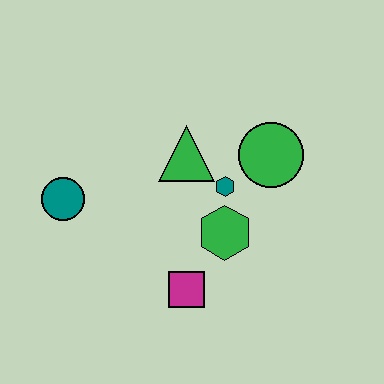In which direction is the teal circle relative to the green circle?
The teal circle is to the left of the green circle.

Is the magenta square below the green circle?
Yes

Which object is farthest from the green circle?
The teal circle is farthest from the green circle.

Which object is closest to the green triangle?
The teal hexagon is closest to the green triangle.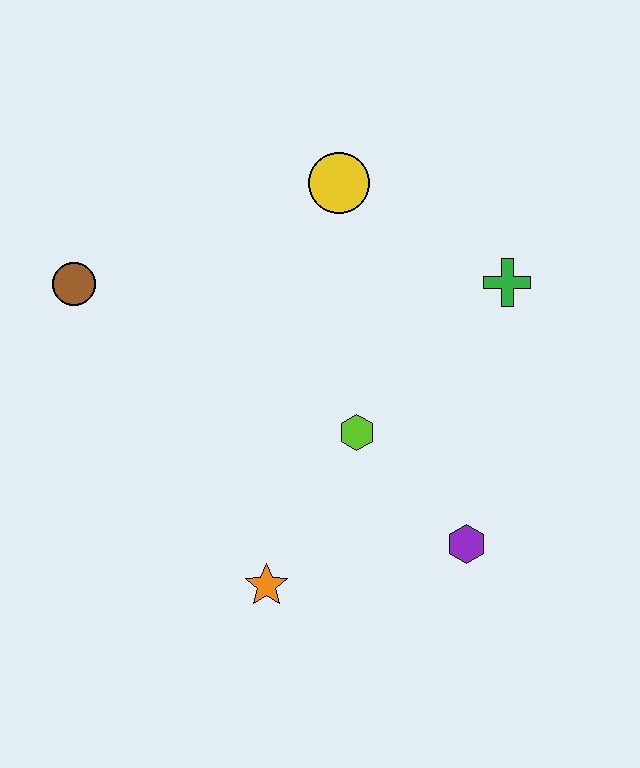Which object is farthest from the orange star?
The yellow circle is farthest from the orange star.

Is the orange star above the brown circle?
No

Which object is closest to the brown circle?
The yellow circle is closest to the brown circle.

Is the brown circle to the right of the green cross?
No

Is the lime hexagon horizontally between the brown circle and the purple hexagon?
Yes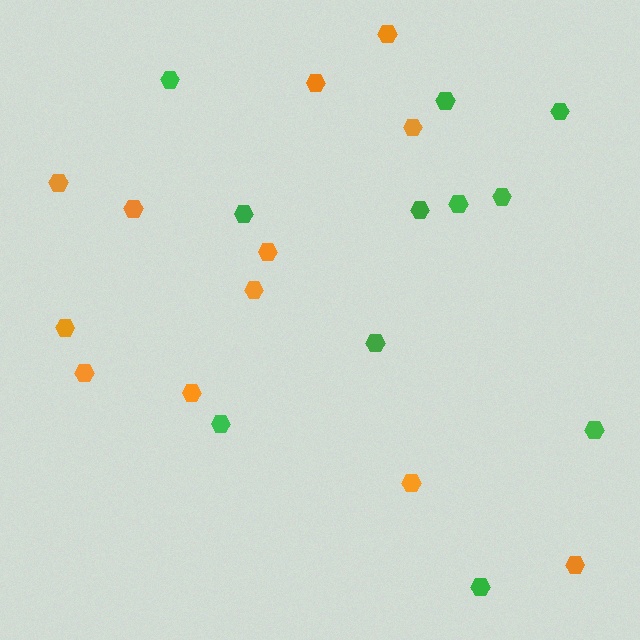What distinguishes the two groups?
There are 2 groups: one group of green hexagons (11) and one group of orange hexagons (12).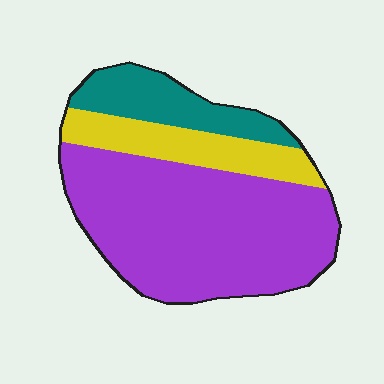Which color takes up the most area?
Purple, at roughly 65%.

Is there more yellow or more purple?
Purple.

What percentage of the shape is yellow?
Yellow takes up less than a quarter of the shape.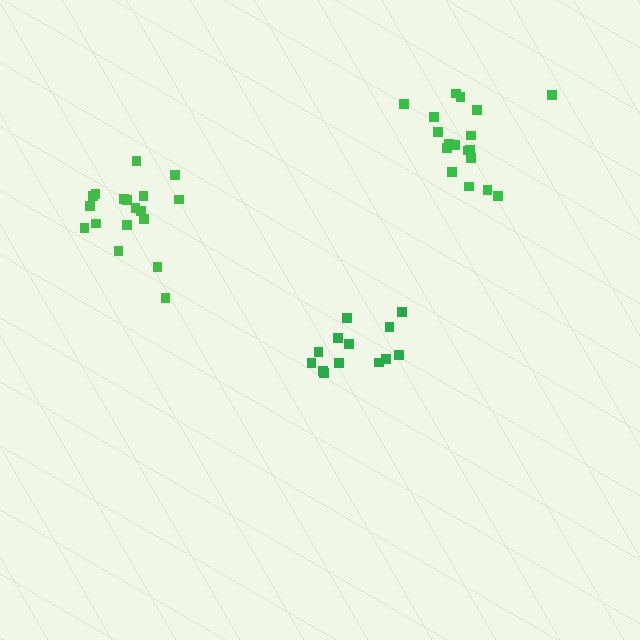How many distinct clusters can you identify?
There are 3 distinct clusters.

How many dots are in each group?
Group 1: 18 dots, Group 2: 13 dots, Group 3: 18 dots (49 total).